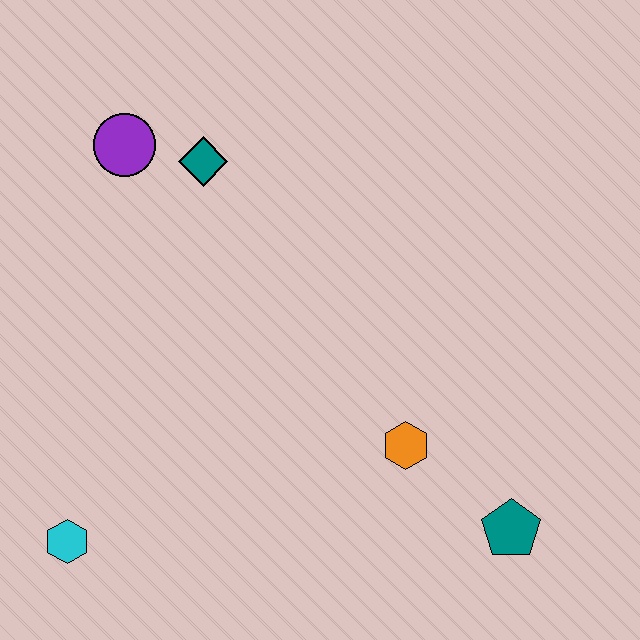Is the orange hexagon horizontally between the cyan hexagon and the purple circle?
No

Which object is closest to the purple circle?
The teal diamond is closest to the purple circle.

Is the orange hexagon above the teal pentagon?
Yes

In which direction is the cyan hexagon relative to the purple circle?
The cyan hexagon is below the purple circle.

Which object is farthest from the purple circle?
The teal pentagon is farthest from the purple circle.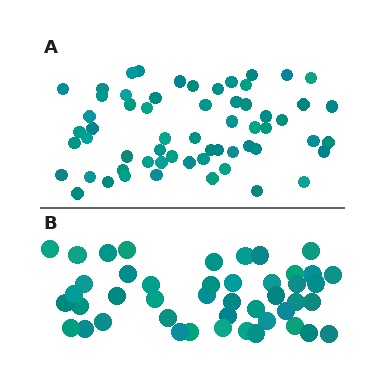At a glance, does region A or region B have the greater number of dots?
Region A (the top region) has more dots.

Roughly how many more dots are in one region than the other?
Region A has approximately 15 more dots than region B.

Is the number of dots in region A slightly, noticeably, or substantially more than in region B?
Region A has noticeably more, but not dramatically so. The ratio is roughly 1.3 to 1.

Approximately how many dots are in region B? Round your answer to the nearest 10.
About 40 dots. (The exact count is 45, which rounds to 40.)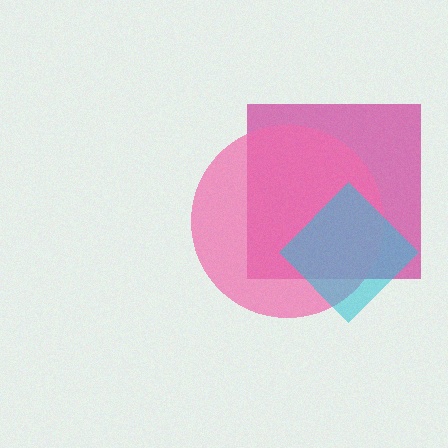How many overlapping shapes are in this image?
There are 3 overlapping shapes in the image.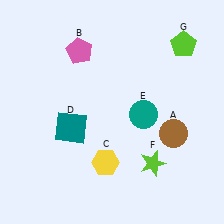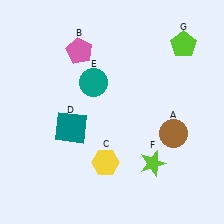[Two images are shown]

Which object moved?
The teal circle (E) moved left.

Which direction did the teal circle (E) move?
The teal circle (E) moved left.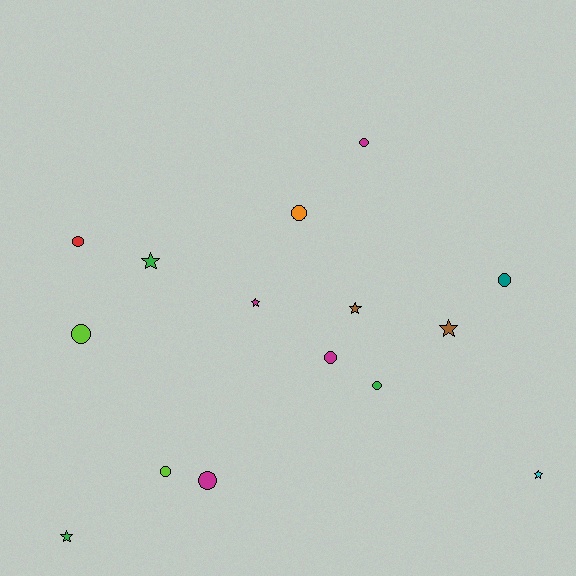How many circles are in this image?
There are 9 circles.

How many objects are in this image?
There are 15 objects.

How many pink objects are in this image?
There are no pink objects.